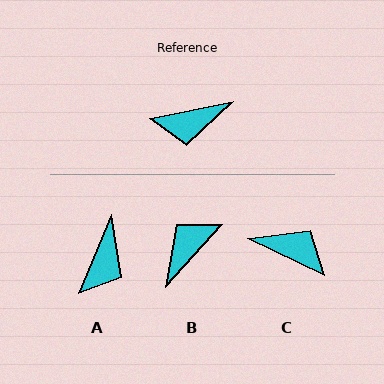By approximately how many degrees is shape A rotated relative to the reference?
Approximately 56 degrees counter-clockwise.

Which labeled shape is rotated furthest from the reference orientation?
B, about 144 degrees away.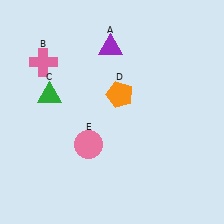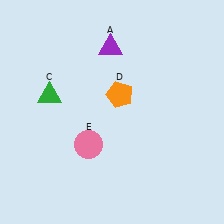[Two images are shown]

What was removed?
The pink cross (B) was removed in Image 2.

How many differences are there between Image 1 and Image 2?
There is 1 difference between the two images.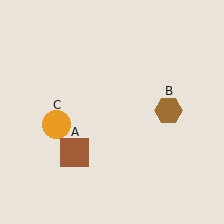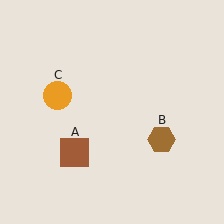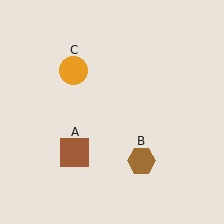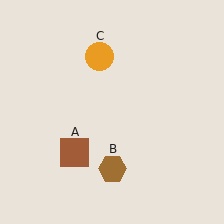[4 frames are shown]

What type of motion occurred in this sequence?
The brown hexagon (object B), orange circle (object C) rotated clockwise around the center of the scene.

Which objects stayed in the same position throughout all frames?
Brown square (object A) remained stationary.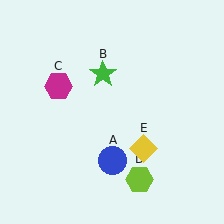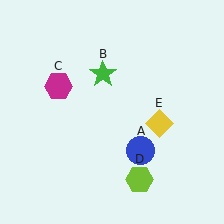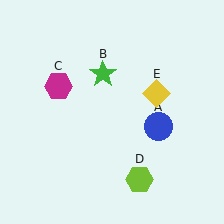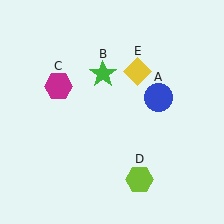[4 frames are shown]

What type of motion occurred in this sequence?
The blue circle (object A), yellow diamond (object E) rotated counterclockwise around the center of the scene.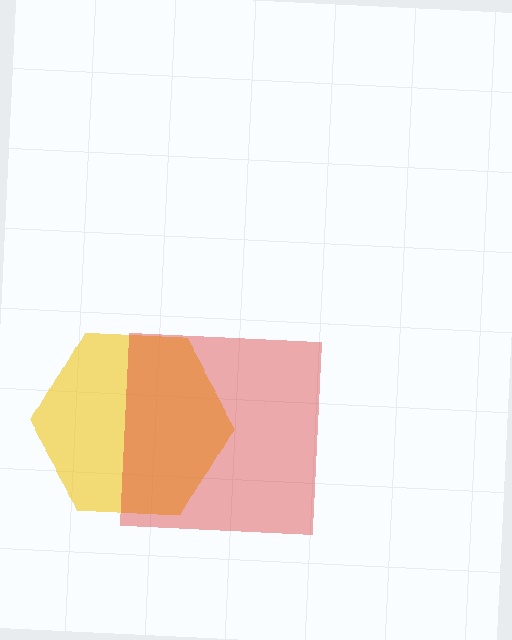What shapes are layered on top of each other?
The layered shapes are: a yellow hexagon, a red square.